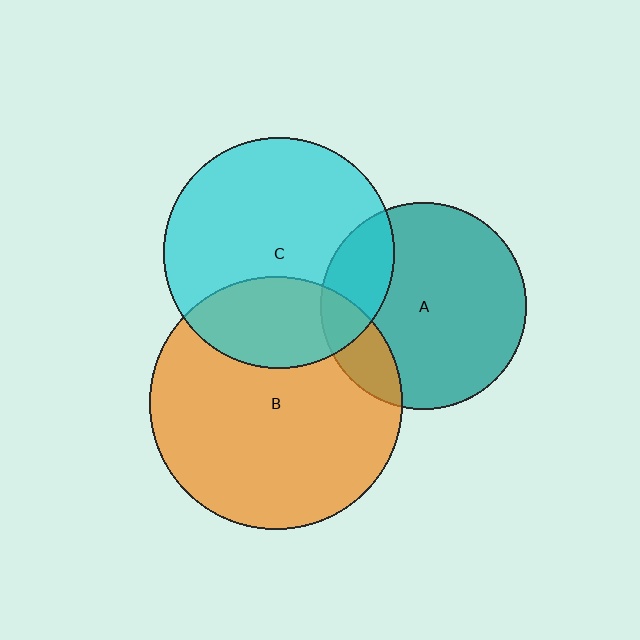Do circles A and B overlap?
Yes.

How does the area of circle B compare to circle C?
Approximately 1.2 times.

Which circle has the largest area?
Circle B (orange).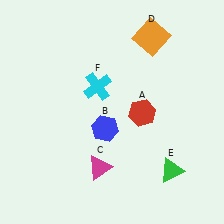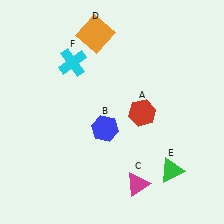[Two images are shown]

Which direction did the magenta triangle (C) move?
The magenta triangle (C) moved right.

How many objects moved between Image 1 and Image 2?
3 objects moved between the two images.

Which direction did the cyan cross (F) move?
The cyan cross (F) moved left.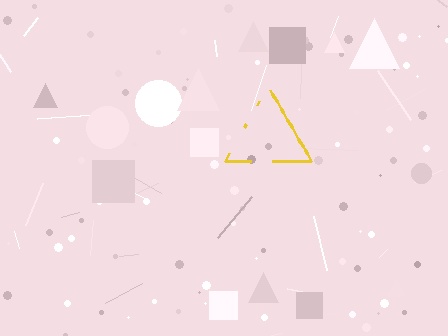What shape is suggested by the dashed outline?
The dashed outline suggests a triangle.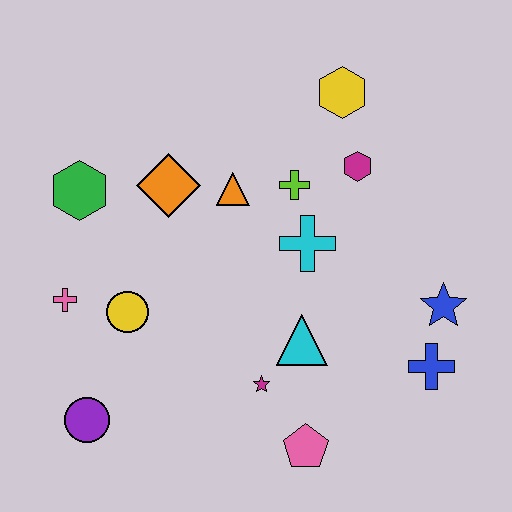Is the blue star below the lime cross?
Yes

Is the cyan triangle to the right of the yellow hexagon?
No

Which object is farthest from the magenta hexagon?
The purple circle is farthest from the magenta hexagon.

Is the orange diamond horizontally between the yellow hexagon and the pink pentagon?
No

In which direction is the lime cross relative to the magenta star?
The lime cross is above the magenta star.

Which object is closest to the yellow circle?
The pink cross is closest to the yellow circle.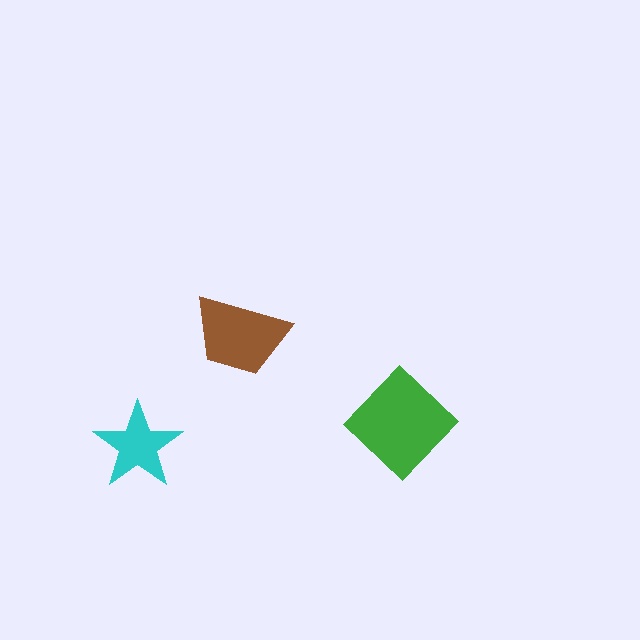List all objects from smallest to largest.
The cyan star, the brown trapezoid, the green diamond.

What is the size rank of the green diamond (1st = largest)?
1st.